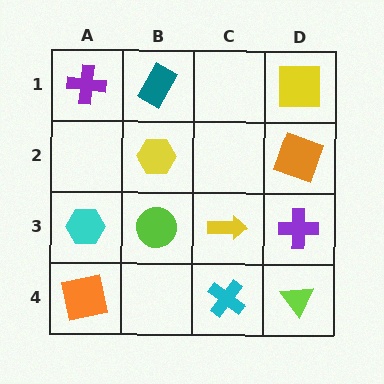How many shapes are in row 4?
3 shapes.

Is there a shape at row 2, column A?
No, that cell is empty.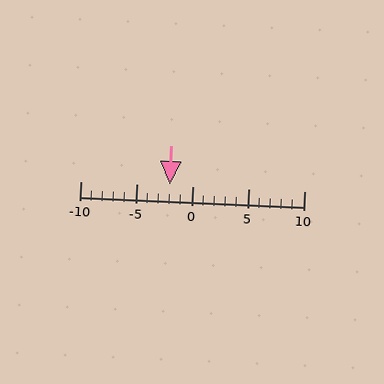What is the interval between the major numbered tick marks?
The major tick marks are spaced 5 units apart.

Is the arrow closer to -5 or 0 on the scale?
The arrow is closer to 0.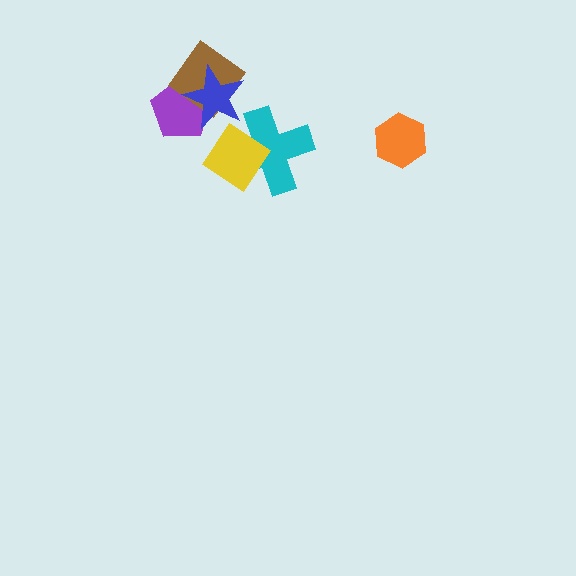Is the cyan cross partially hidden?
Yes, it is partially covered by another shape.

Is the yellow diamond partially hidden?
No, no other shape covers it.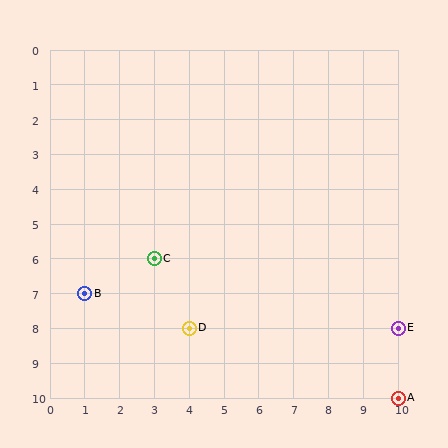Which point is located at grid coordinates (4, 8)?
Point D is at (4, 8).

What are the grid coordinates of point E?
Point E is at grid coordinates (10, 8).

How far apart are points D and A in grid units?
Points D and A are 6 columns and 2 rows apart (about 6.3 grid units diagonally).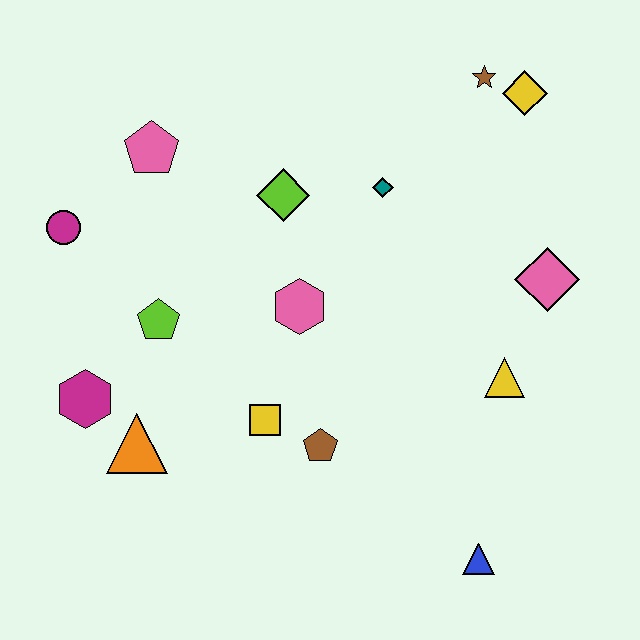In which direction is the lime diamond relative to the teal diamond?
The lime diamond is to the left of the teal diamond.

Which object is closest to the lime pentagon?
The magenta hexagon is closest to the lime pentagon.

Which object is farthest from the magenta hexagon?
The yellow diamond is farthest from the magenta hexagon.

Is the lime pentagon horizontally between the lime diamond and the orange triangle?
Yes